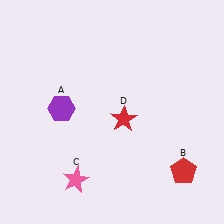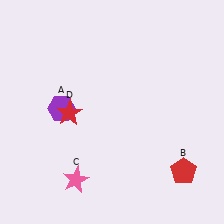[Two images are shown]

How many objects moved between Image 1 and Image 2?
1 object moved between the two images.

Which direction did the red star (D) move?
The red star (D) moved left.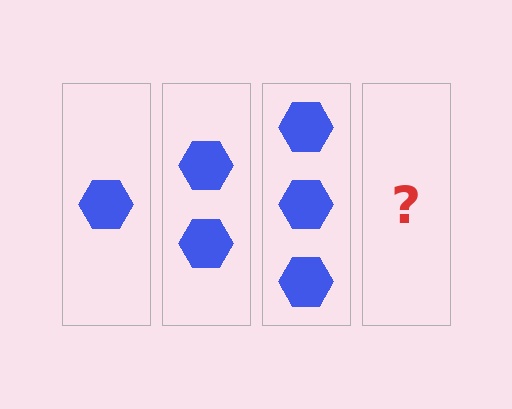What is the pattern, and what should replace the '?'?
The pattern is that each step adds one more hexagon. The '?' should be 4 hexagons.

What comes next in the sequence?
The next element should be 4 hexagons.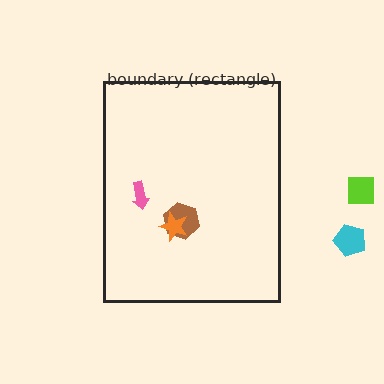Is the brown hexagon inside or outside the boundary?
Inside.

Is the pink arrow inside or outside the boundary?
Inside.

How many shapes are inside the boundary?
3 inside, 2 outside.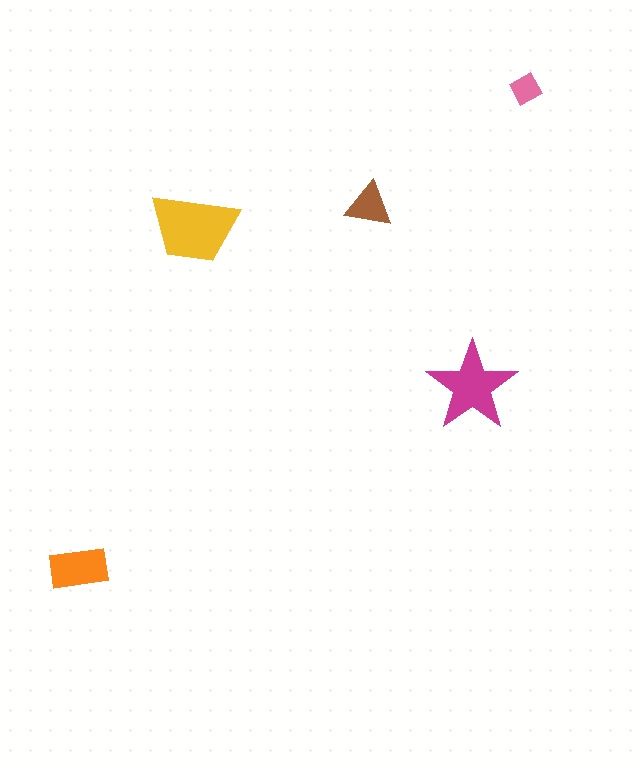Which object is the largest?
The yellow trapezoid.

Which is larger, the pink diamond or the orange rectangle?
The orange rectangle.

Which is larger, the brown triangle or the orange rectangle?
The orange rectangle.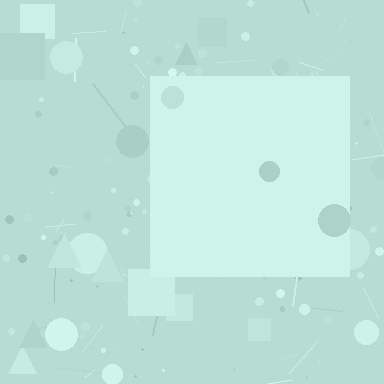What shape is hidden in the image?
A square is hidden in the image.